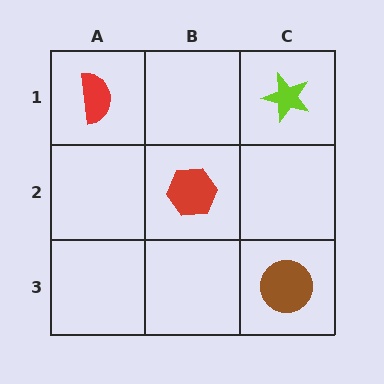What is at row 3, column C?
A brown circle.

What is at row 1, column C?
A lime star.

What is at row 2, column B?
A red hexagon.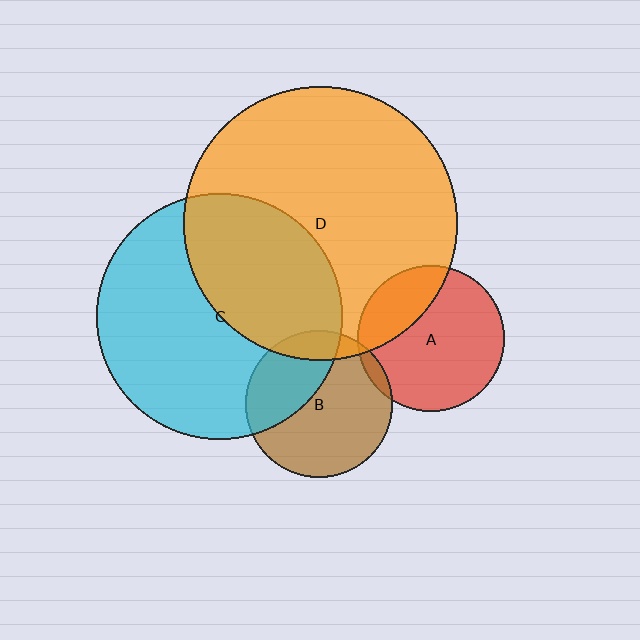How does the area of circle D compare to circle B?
Approximately 3.5 times.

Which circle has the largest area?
Circle D (orange).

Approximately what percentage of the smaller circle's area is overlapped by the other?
Approximately 40%.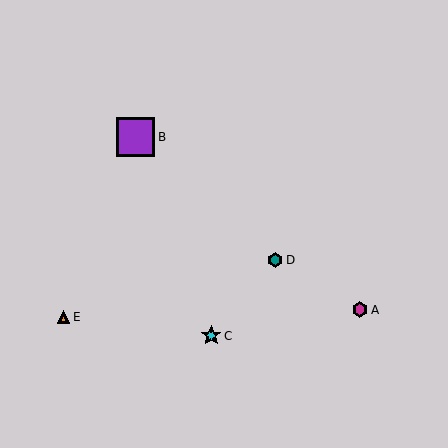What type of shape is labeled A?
Shape A is a magenta hexagon.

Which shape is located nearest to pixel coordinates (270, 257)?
The teal hexagon (labeled D) at (275, 260) is nearest to that location.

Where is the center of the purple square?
The center of the purple square is at (135, 137).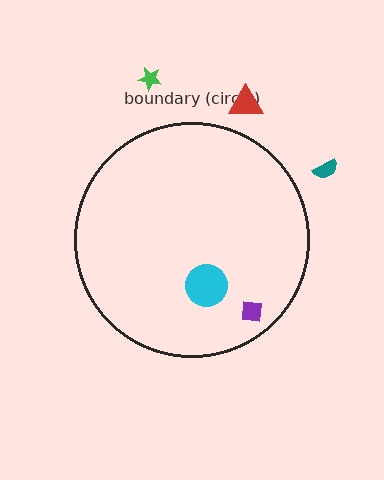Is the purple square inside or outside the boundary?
Inside.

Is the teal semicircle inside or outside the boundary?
Outside.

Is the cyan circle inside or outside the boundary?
Inside.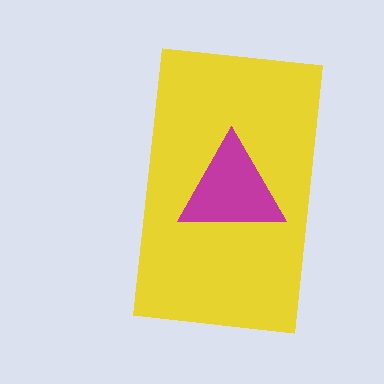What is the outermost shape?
The yellow rectangle.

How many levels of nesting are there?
2.